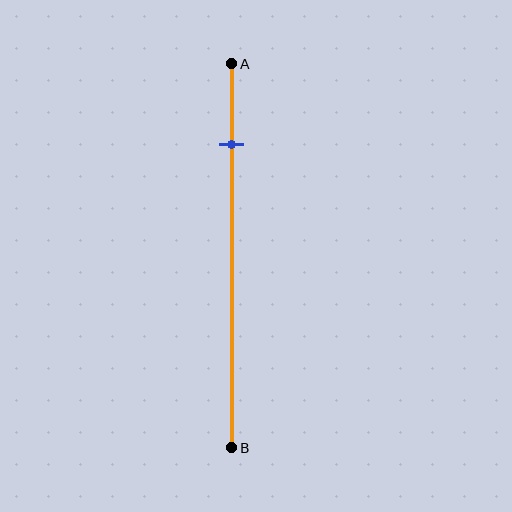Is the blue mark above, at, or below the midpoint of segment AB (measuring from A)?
The blue mark is above the midpoint of segment AB.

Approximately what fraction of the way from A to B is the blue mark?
The blue mark is approximately 20% of the way from A to B.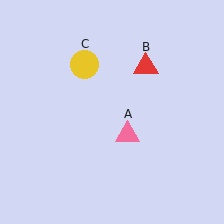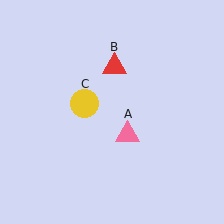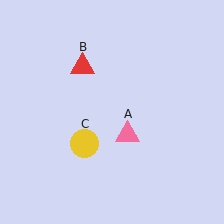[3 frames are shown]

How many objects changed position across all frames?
2 objects changed position: red triangle (object B), yellow circle (object C).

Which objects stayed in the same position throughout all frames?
Pink triangle (object A) remained stationary.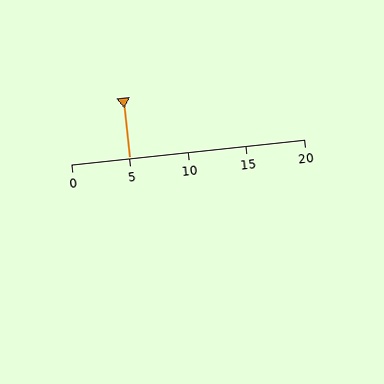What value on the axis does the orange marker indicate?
The marker indicates approximately 5.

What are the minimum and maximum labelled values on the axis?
The axis runs from 0 to 20.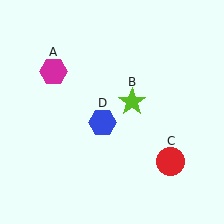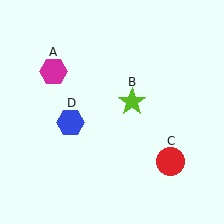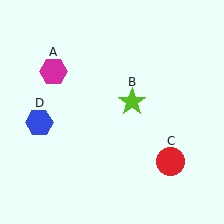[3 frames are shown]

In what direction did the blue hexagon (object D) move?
The blue hexagon (object D) moved left.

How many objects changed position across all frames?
1 object changed position: blue hexagon (object D).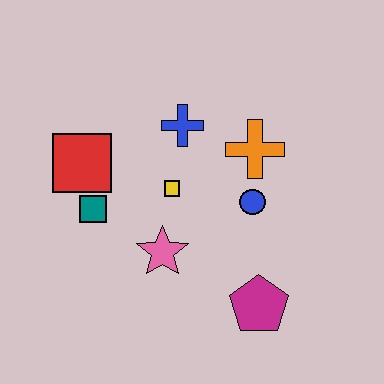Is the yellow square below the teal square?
No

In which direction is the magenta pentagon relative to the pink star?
The magenta pentagon is to the right of the pink star.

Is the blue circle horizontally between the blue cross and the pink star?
No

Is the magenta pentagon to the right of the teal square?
Yes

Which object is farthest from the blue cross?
The magenta pentagon is farthest from the blue cross.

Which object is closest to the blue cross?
The yellow square is closest to the blue cross.